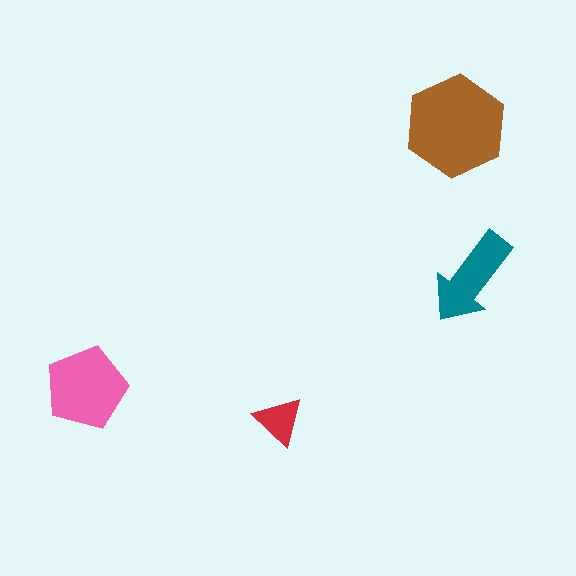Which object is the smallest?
The red triangle.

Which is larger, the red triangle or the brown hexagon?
The brown hexagon.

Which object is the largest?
The brown hexagon.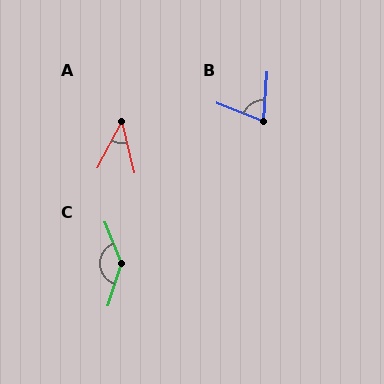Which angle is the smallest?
A, at approximately 41 degrees.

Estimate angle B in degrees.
Approximately 72 degrees.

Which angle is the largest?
C, at approximately 139 degrees.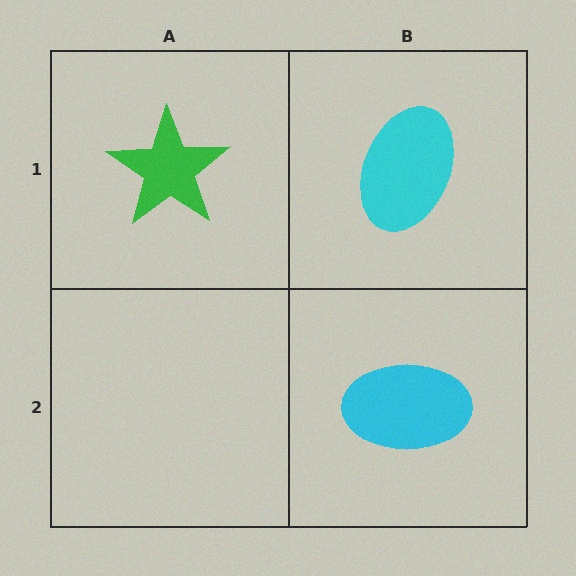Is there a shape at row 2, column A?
No, that cell is empty.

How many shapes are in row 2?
1 shape.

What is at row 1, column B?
A cyan ellipse.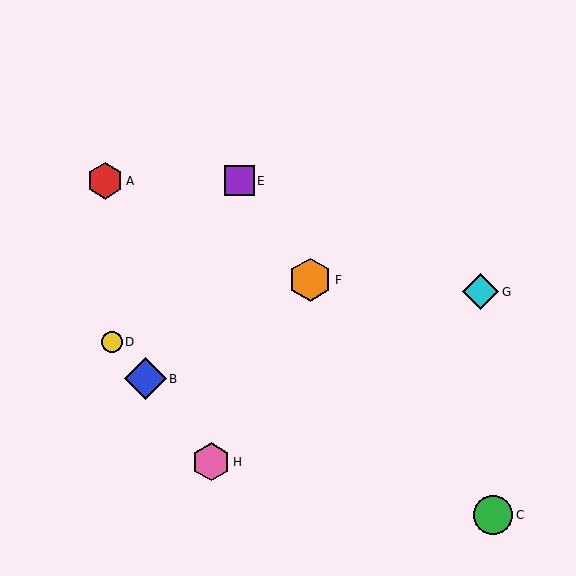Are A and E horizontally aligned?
Yes, both are at y≈181.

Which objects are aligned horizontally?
Objects A, E are aligned horizontally.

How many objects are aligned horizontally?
2 objects (A, E) are aligned horizontally.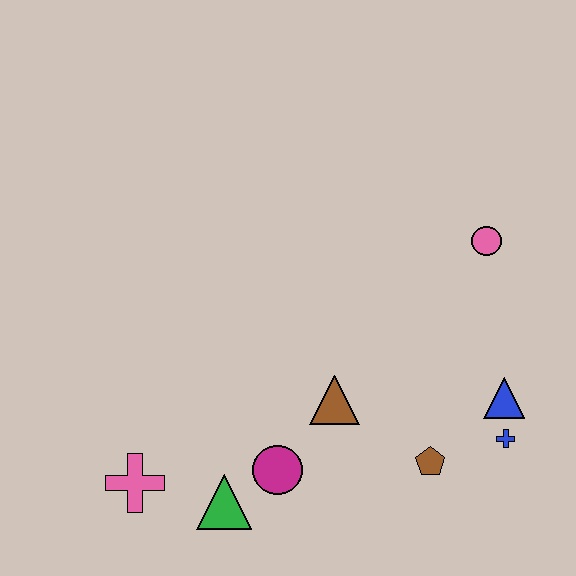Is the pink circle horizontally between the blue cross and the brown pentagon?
Yes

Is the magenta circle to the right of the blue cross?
No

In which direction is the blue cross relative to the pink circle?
The blue cross is below the pink circle.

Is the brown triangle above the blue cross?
Yes